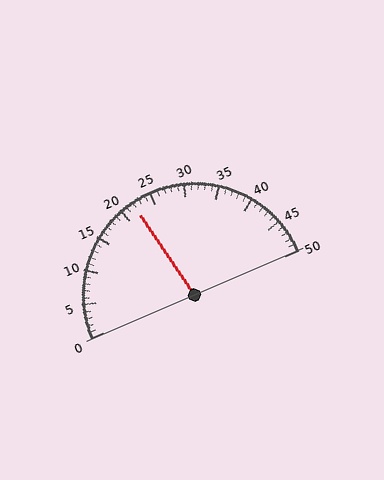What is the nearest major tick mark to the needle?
The nearest major tick mark is 20.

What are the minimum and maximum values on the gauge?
The gauge ranges from 0 to 50.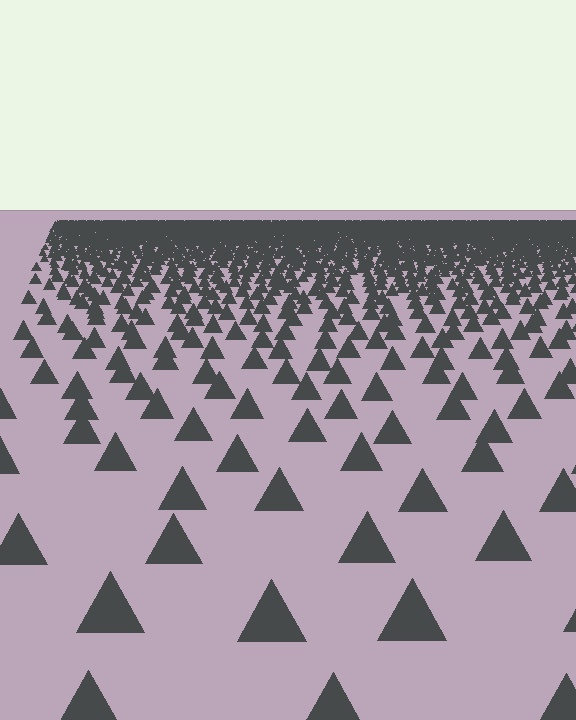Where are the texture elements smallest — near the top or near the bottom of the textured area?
Near the top.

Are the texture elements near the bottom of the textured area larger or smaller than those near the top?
Larger. Near the bottom, elements are closer to the viewer and appear at a bigger on-screen size.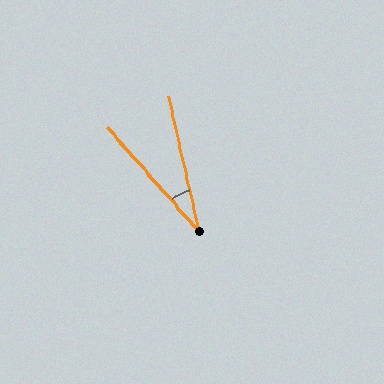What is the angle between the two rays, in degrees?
Approximately 28 degrees.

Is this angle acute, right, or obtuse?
It is acute.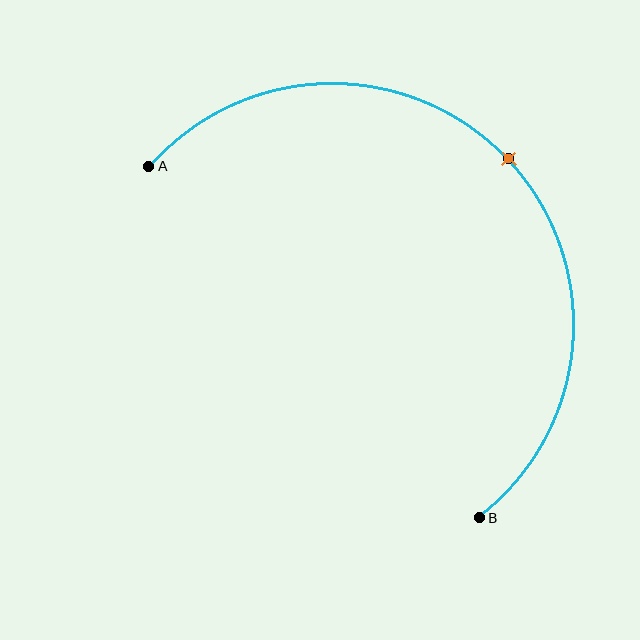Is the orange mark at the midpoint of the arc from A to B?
Yes. The orange mark lies on the arc at equal arc-length from both A and B — it is the arc midpoint.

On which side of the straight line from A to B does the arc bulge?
The arc bulges above and to the right of the straight line connecting A and B.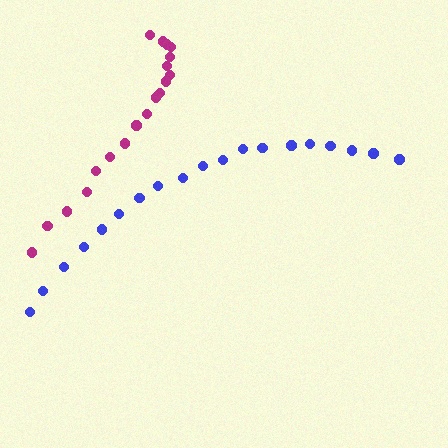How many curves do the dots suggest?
There are 2 distinct paths.